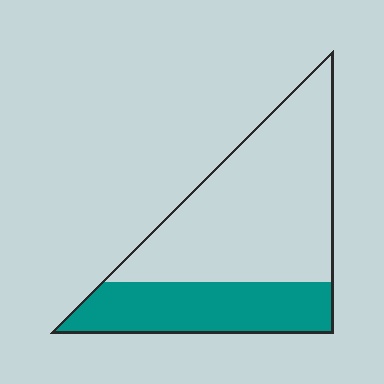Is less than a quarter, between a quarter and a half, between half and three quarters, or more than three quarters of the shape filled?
Between a quarter and a half.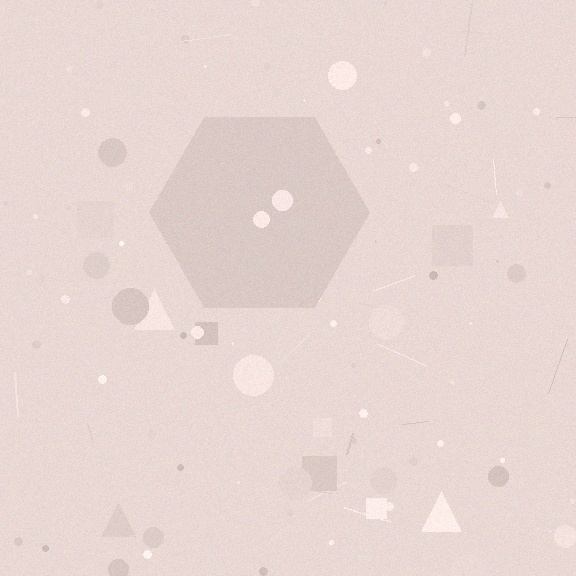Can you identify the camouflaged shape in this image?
The camouflaged shape is a hexagon.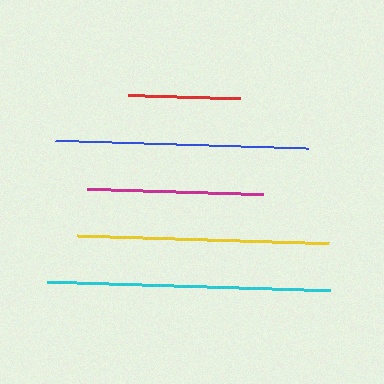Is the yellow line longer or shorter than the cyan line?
The cyan line is longer than the yellow line.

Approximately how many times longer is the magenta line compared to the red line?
The magenta line is approximately 1.6 times the length of the red line.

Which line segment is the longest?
The cyan line is the longest at approximately 283 pixels.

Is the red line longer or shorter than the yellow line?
The yellow line is longer than the red line.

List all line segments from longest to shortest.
From longest to shortest: cyan, blue, yellow, magenta, red.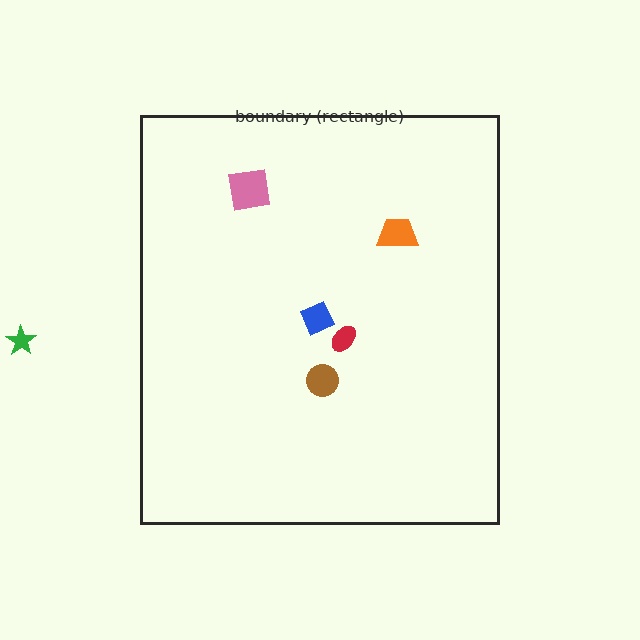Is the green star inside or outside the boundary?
Outside.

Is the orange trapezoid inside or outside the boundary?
Inside.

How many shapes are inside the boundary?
5 inside, 1 outside.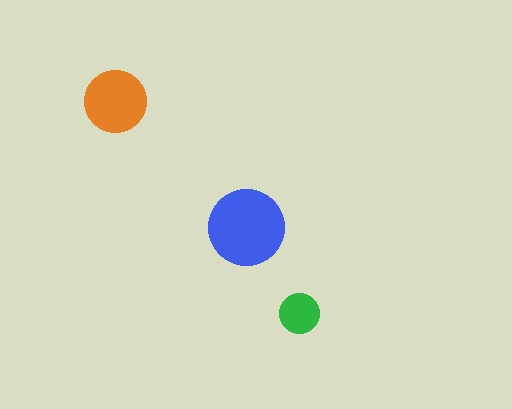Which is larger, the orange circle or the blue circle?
The blue one.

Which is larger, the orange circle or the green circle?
The orange one.